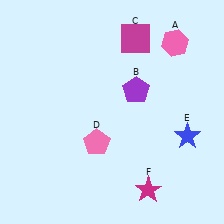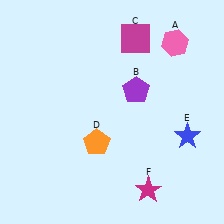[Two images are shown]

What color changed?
The pentagon (D) changed from pink in Image 1 to orange in Image 2.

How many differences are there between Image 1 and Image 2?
There is 1 difference between the two images.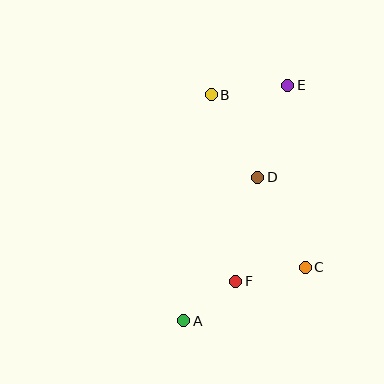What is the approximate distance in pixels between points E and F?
The distance between E and F is approximately 203 pixels.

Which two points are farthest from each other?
Points A and E are farthest from each other.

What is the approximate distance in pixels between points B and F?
The distance between B and F is approximately 188 pixels.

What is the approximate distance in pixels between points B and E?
The distance between B and E is approximately 77 pixels.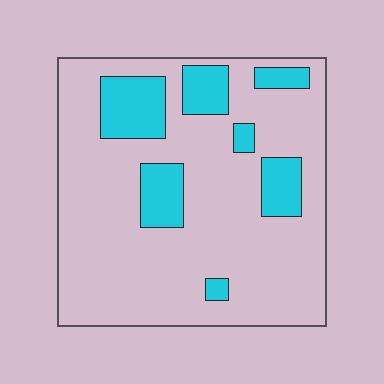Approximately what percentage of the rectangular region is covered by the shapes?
Approximately 20%.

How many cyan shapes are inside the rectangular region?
7.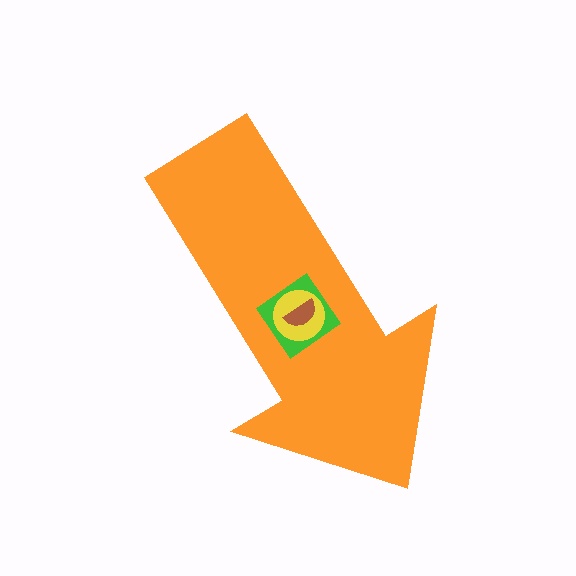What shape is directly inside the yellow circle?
The brown semicircle.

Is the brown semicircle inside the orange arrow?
Yes.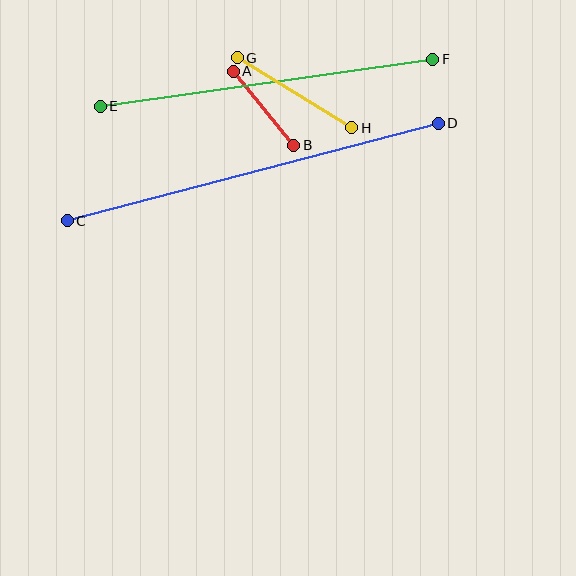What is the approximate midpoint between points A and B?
The midpoint is at approximately (264, 108) pixels.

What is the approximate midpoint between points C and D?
The midpoint is at approximately (253, 172) pixels.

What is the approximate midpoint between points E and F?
The midpoint is at approximately (267, 83) pixels.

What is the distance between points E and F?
The distance is approximately 336 pixels.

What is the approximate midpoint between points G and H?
The midpoint is at approximately (295, 93) pixels.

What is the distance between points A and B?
The distance is approximately 96 pixels.